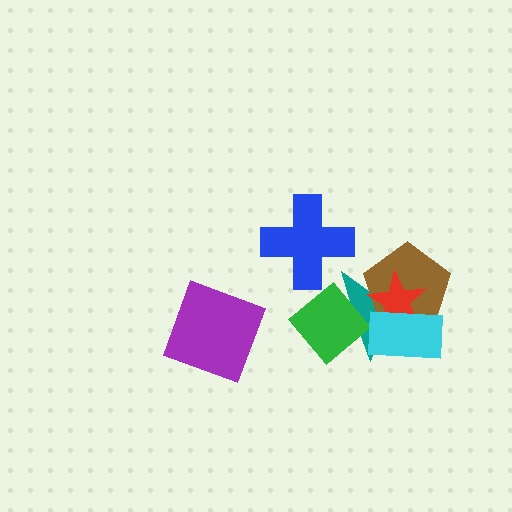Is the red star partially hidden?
Yes, it is partially covered by another shape.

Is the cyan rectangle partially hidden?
No, no other shape covers it.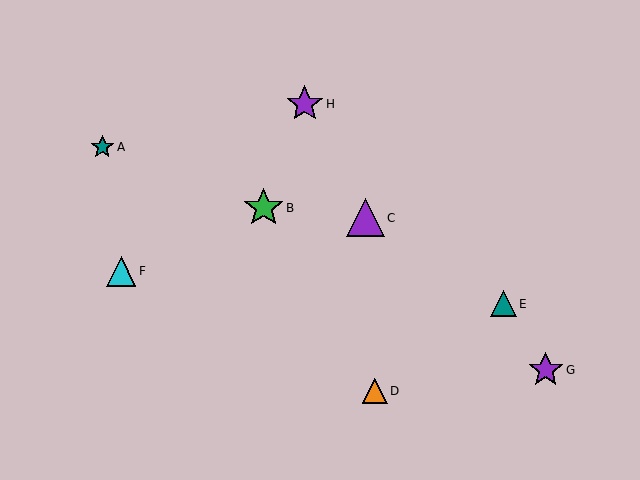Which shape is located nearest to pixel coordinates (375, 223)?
The purple triangle (labeled C) at (365, 218) is nearest to that location.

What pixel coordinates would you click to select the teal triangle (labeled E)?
Click at (503, 304) to select the teal triangle E.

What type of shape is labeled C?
Shape C is a purple triangle.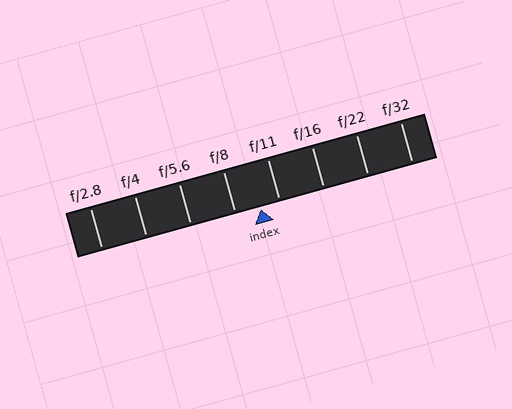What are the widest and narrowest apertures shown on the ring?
The widest aperture shown is f/2.8 and the narrowest is f/32.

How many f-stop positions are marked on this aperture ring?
There are 8 f-stop positions marked.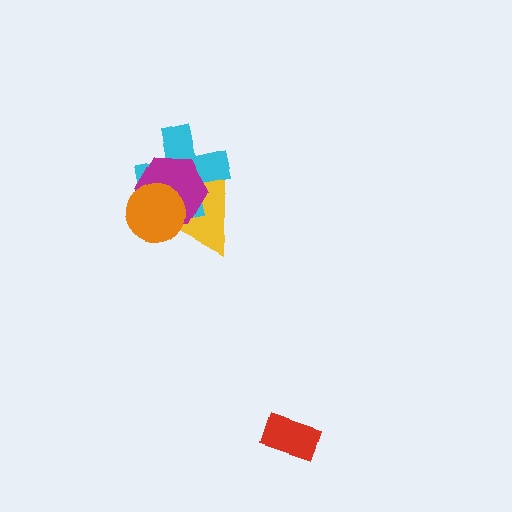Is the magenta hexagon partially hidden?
Yes, it is partially covered by another shape.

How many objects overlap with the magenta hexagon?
3 objects overlap with the magenta hexagon.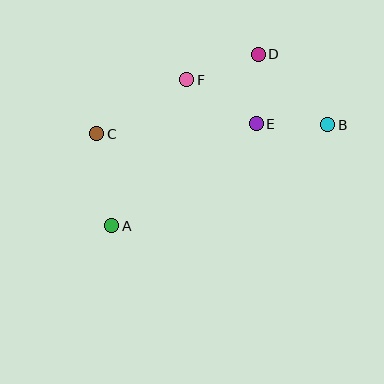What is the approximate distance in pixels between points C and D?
The distance between C and D is approximately 180 pixels.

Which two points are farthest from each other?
Points A and B are farthest from each other.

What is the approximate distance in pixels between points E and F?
The distance between E and F is approximately 82 pixels.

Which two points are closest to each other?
Points D and E are closest to each other.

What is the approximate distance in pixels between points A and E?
The distance between A and E is approximately 177 pixels.